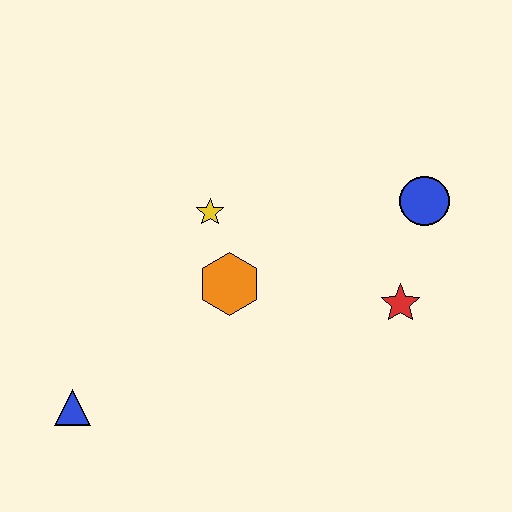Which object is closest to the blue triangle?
The orange hexagon is closest to the blue triangle.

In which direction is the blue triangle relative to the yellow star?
The blue triangle is below the yellow star.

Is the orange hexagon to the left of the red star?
Yes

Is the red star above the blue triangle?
Yes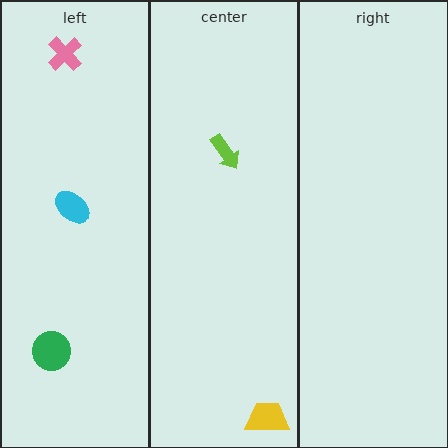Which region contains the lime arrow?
The center region.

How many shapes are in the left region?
3.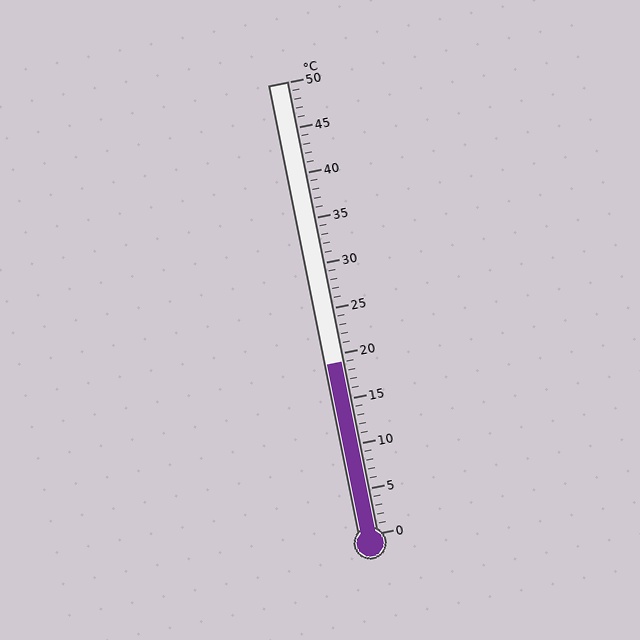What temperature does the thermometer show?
The thermometer shows approximately 19°C.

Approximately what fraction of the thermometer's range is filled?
The thermometer is filled to approximately 40% of its range.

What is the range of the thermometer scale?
The thermometer scale ranges from 0°C to 50°C.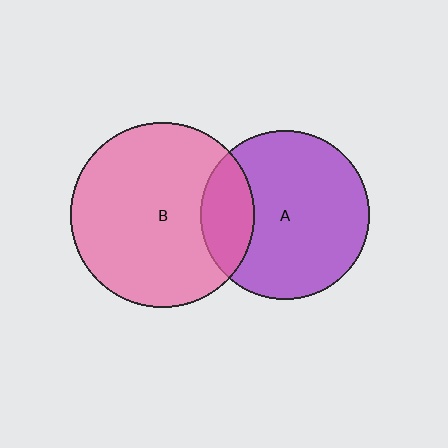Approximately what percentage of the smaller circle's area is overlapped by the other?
Approximately 20%.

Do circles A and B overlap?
Yes.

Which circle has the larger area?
Circle B (pink).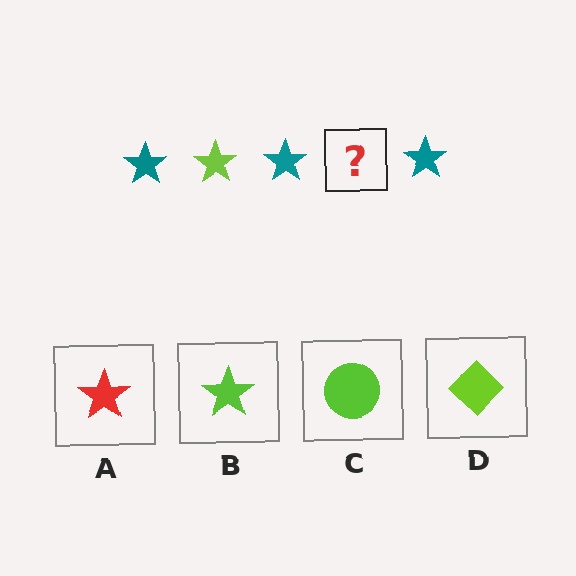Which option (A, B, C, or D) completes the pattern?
B.